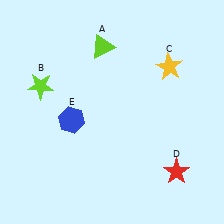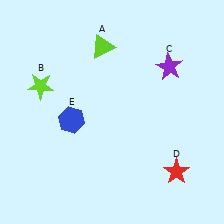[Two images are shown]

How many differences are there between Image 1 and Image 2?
There is 1 difference between the two images.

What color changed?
The star (C) changed from yellow in Image 1 to purple in Image 2.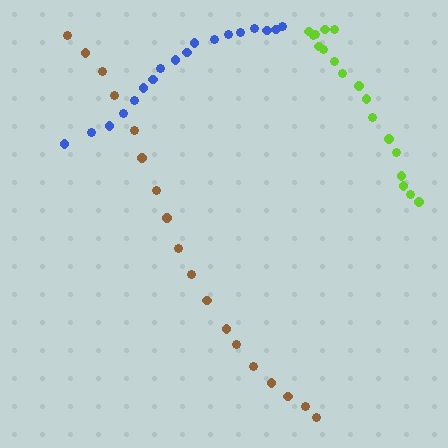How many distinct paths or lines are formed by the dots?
There are 3 distinct paths.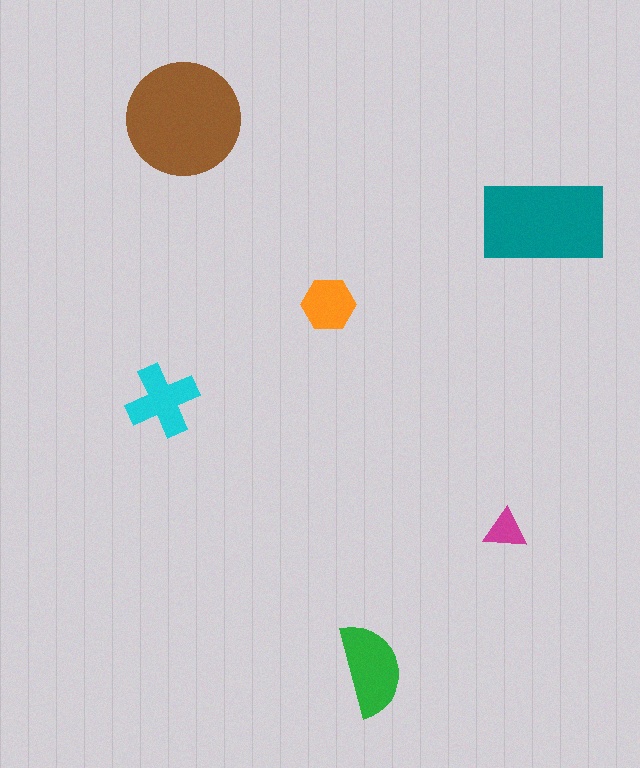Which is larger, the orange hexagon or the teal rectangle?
The teal rectangle.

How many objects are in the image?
There are 6 objects in the image.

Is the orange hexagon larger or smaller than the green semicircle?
Smaller.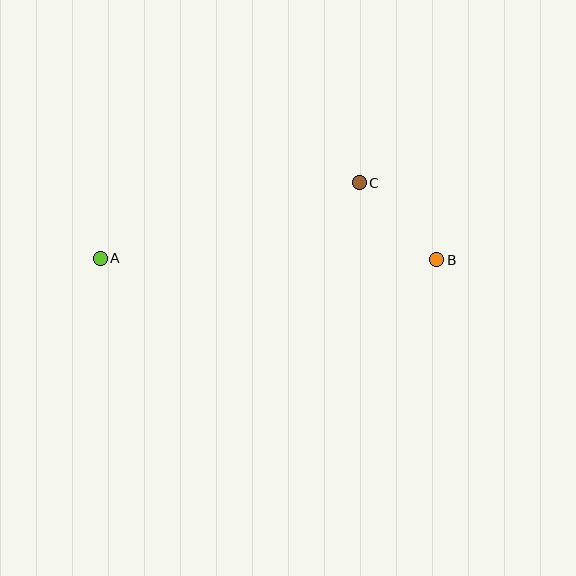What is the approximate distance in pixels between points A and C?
The distance between A and C is approximately 270 pixels.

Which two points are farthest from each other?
Points A and B are farthest from each other.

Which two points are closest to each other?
Points B and C are closest to each other.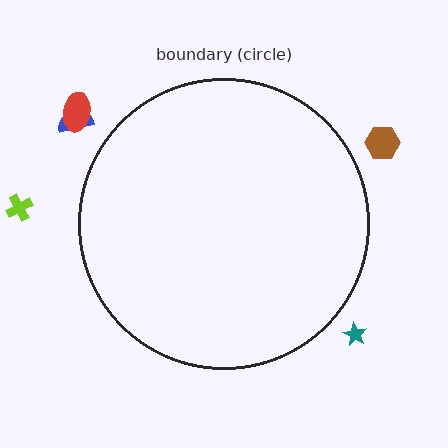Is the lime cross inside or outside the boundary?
Outside.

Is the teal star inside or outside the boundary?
Outside.